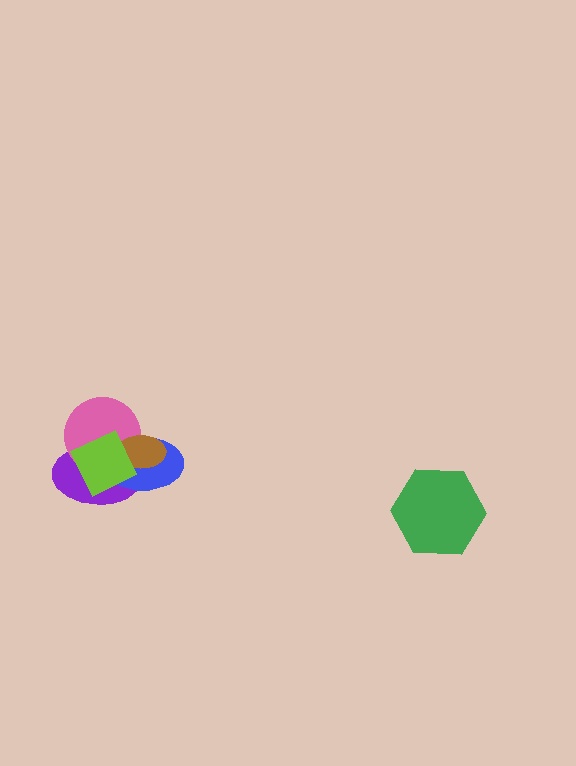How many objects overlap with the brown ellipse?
4 objects overlap with the brown ellipse.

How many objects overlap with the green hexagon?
0 objects overlap with the green hexagon.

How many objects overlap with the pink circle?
4 objects overlap with the pink circle.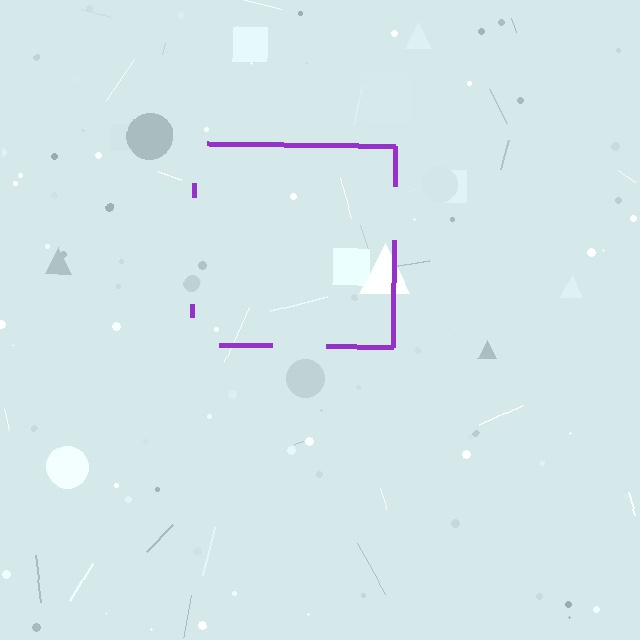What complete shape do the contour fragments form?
The contour fragments form a square.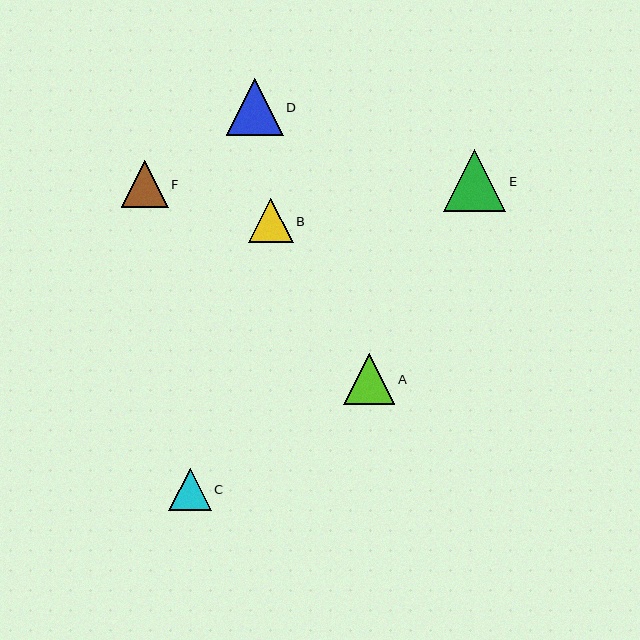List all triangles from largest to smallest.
From largest to smallest: E, D, A, F, B, C.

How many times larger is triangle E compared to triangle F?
Triangle E is approximately 1.3 times the size of triangle F.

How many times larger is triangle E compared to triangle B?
Triangle E is approximately 1.4 times the size of triangle B.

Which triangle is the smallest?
Triangle C is the smallest with a size of approximately 42 pixels.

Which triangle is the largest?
Triangle E is the largest with a size of approximately 62 pixels.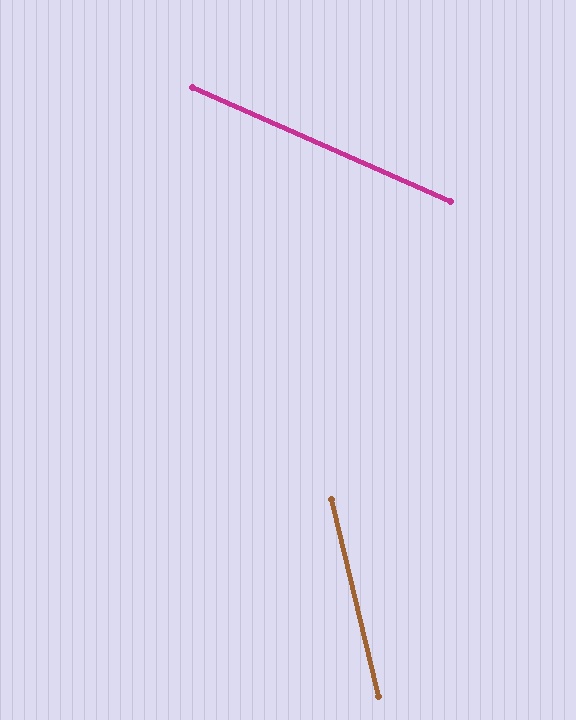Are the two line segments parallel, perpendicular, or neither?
Neither parallel nor perpendicular — they differ by about 52°.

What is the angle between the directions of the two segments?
Approximately 52 degrees.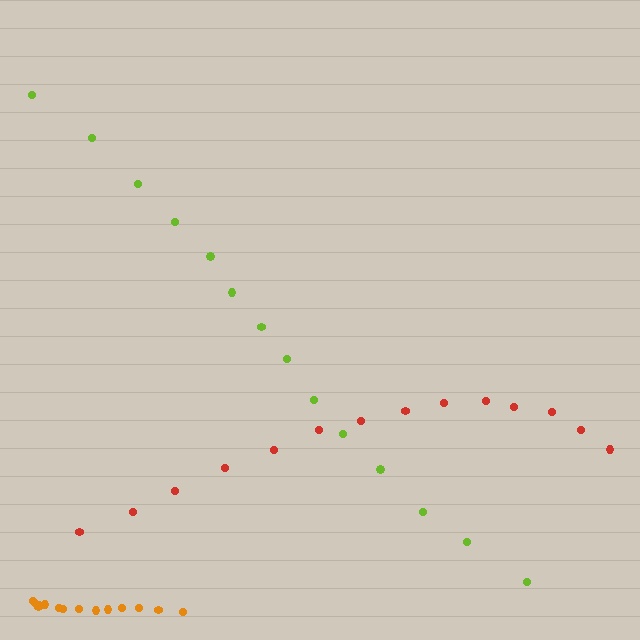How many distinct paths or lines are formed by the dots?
There are 3 distinct paths.